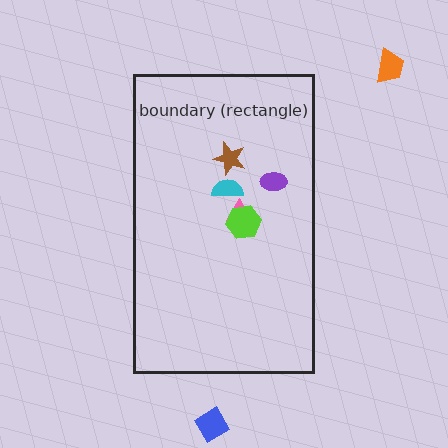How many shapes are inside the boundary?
5 inside, 2 outside.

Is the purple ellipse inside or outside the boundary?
Inside.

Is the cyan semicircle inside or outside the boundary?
Inside.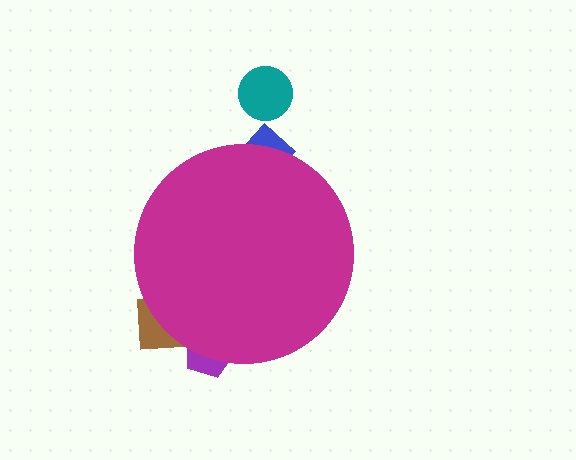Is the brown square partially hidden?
Yes, the brown square is partially hidden behind the magenta circle.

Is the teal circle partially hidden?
No, the teal circle is fully visible.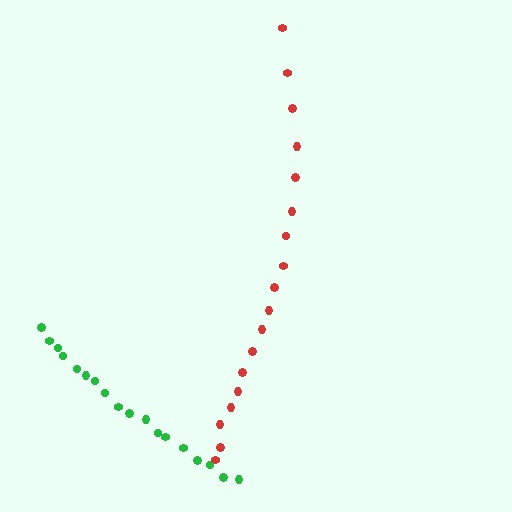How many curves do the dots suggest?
There are 2 distinct paths.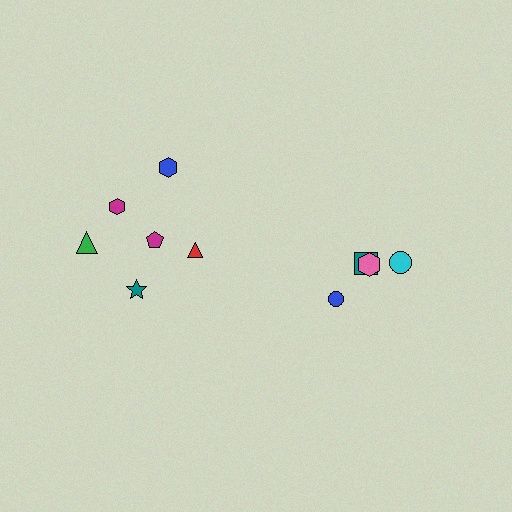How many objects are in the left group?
There are 6 objects.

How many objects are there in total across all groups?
There are 10 objects.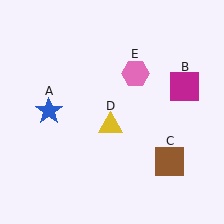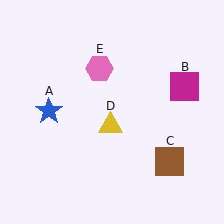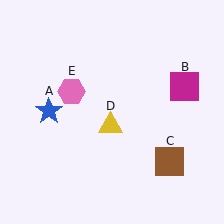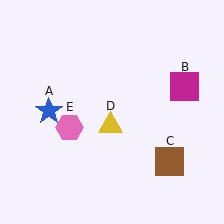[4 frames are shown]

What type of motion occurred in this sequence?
The pink hexagon (object E) rotated counterclockwise around the center of the scene.